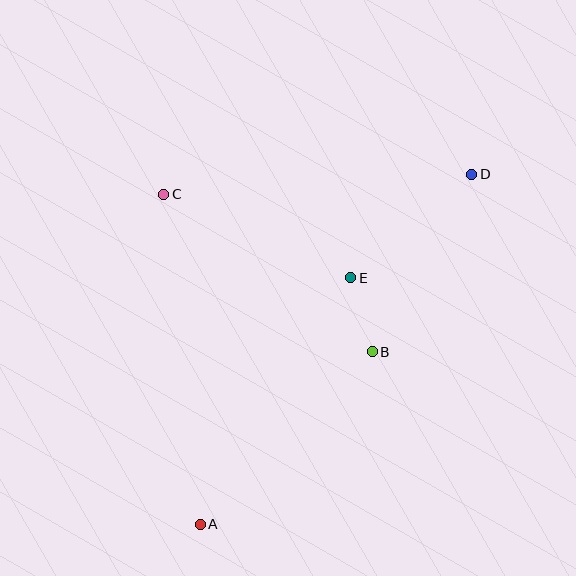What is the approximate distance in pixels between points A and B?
The distance between A and B is approximately 244 pixels.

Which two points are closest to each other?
Points B and E are closest to each other.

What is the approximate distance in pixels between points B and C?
The distance between B and C is approximately 262 pixels.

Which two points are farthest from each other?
Points A and D are farthest from each other.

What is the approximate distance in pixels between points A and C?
The distance between A and C is approximately 332 pixels.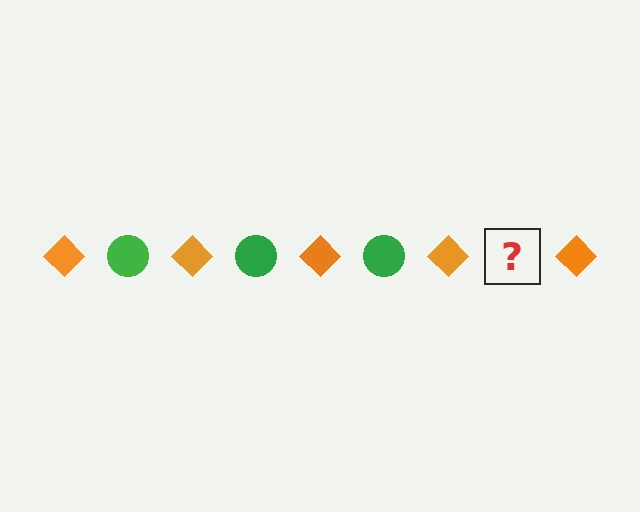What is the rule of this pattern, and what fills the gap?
The rule is that the pattern alternates between orange diamond and green circle. The gap should be filled with a green circle.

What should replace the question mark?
The question mark should be replaced with a green circle.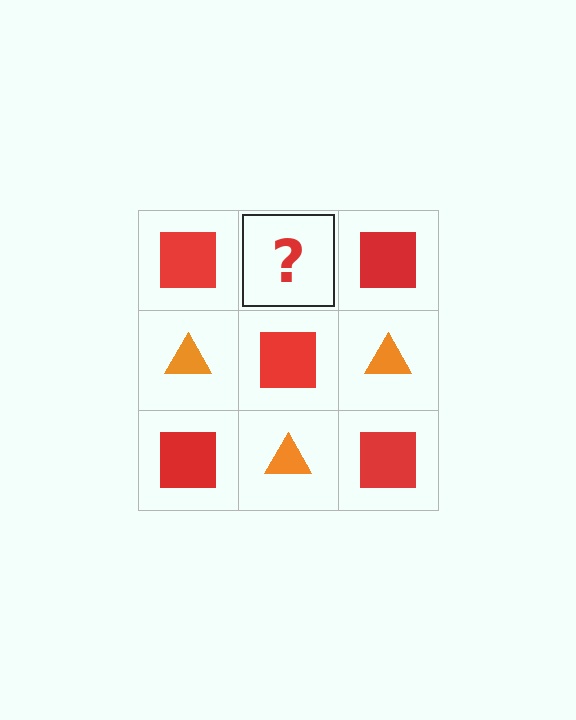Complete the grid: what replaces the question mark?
The question mark should be replaced with an orange triangle.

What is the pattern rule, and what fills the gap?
The rule is that it alternates red square and orange triangle in a checkerboard pattern. The gap should be filled with an orange triangle.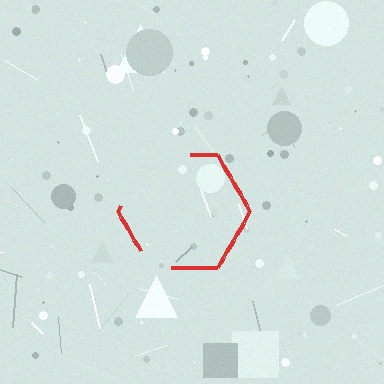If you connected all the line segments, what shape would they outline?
They would outline a hexagon.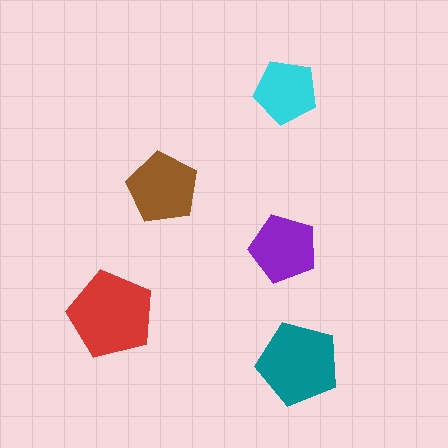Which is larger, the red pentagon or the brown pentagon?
The red one.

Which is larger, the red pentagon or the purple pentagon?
The red one.